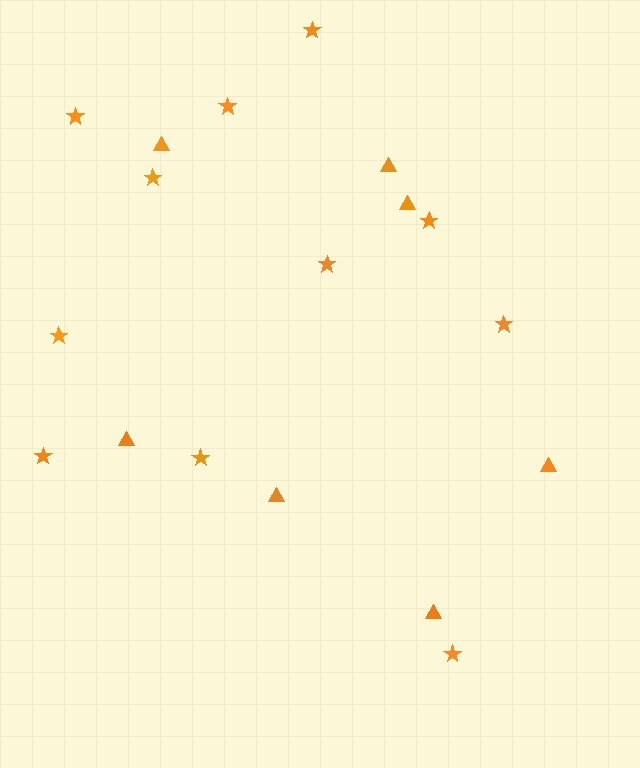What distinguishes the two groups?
There are 2 groups: one group of triangles (7) and one group of stars (11).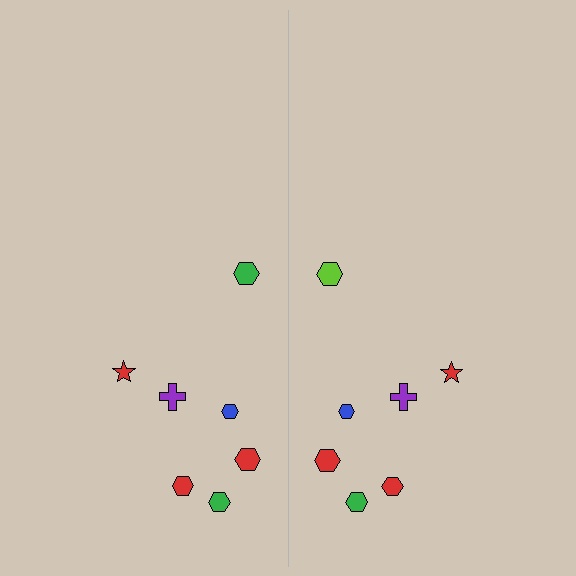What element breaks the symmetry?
The lime hexagon on the right side breaks the symmetry — its mirror counterpart is green.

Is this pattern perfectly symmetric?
No, the pattern is not perfectly symmetric. The lime hexagon on the right side breaks the symmetry — its mirror counterpart is green.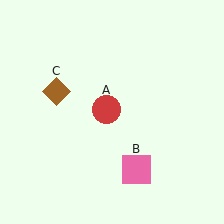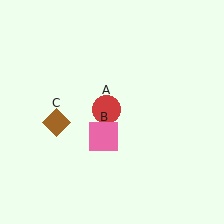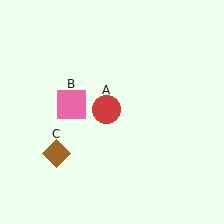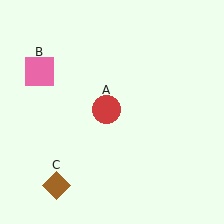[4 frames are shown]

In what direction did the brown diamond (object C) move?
The brown diamond (object C) moved down.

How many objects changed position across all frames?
2 objects changed position: pink square (object B), brown diamond (object C).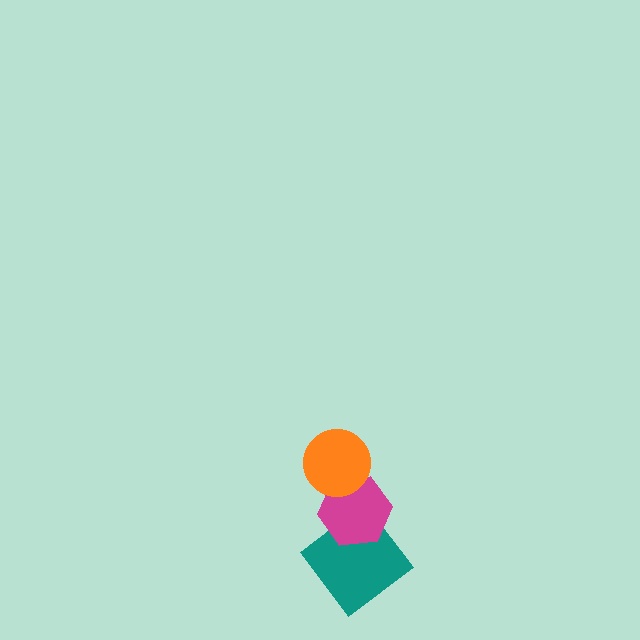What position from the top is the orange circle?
The orange circle is 1st from the top.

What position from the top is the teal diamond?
The teal diamond is 3rd from the top.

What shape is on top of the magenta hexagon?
The orange circle is on top of the magenta hexagon.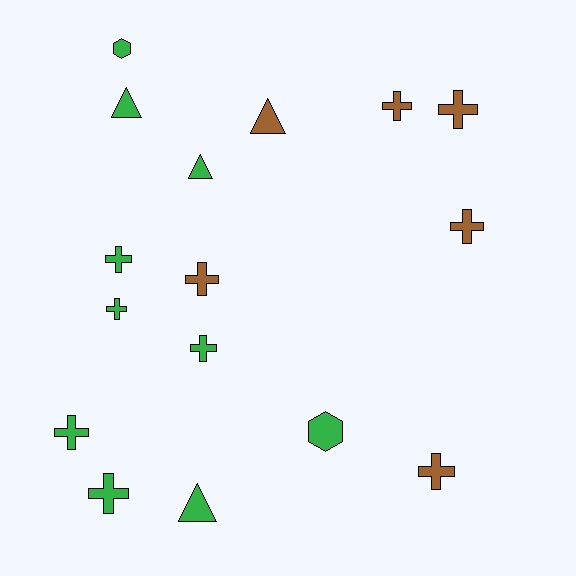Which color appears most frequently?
Green, with 10 objects.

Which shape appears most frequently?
Cross, with 10 objects.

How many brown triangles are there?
There is 1 brown triangle.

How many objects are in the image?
There are 16 objects.